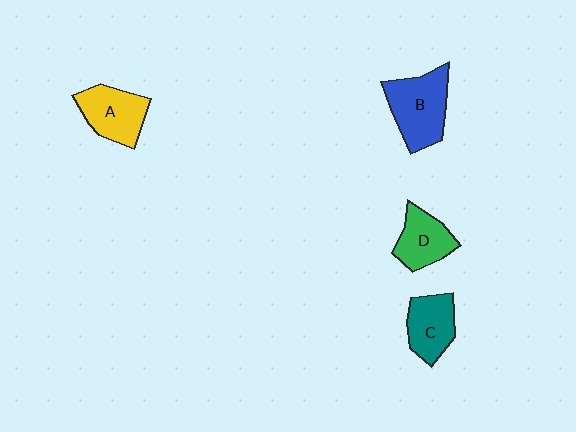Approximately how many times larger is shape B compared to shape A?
Approximately 1.2 times.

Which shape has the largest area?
Shape B (blue).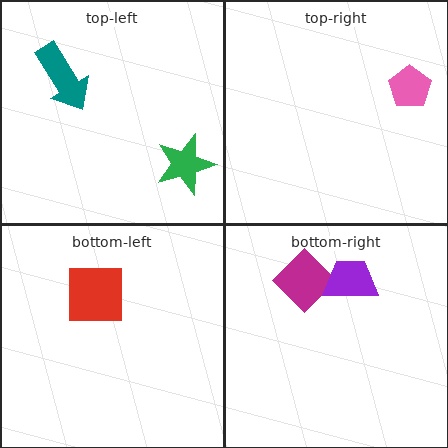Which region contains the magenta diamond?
The bottom-right region.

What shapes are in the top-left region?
The teal arrow, the green star.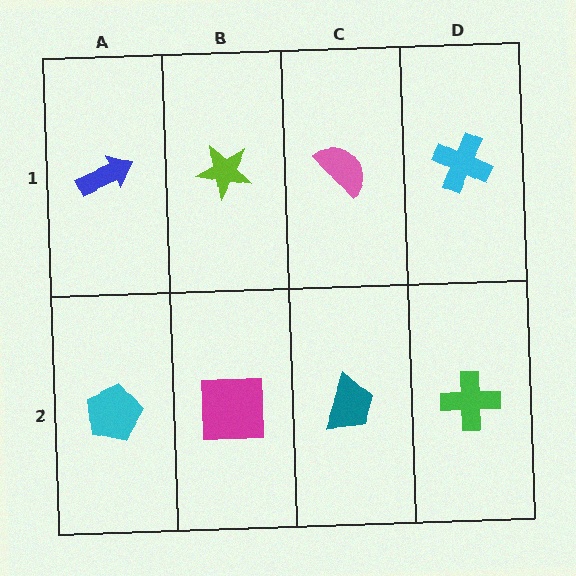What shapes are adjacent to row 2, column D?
A cyan cross (row 1, column D), a teal trapezoid (row 2, column C).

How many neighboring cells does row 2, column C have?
3.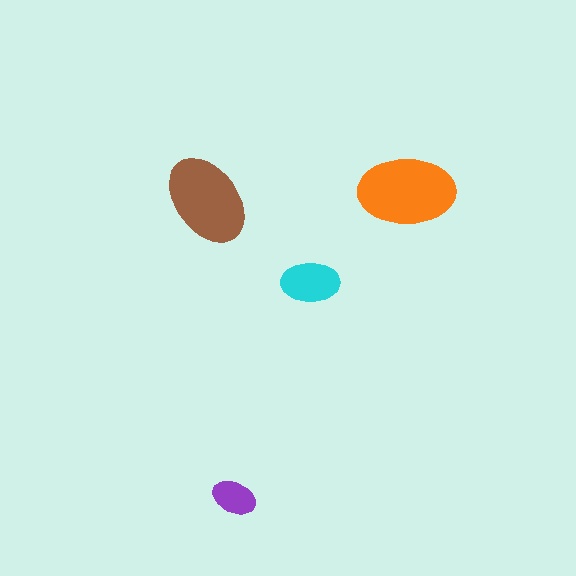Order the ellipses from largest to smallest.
the orange one, the brown one, the cyan one, the purple one.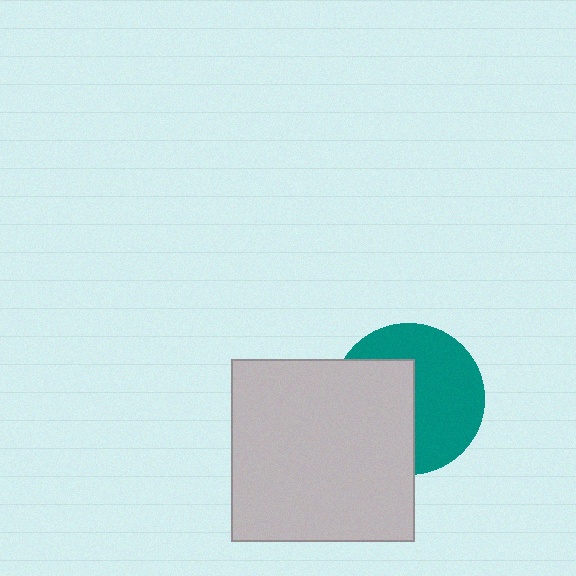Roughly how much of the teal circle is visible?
About half of it is visible (roughly 55%).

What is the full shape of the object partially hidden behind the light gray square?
The partially hidden object is a teal circle.